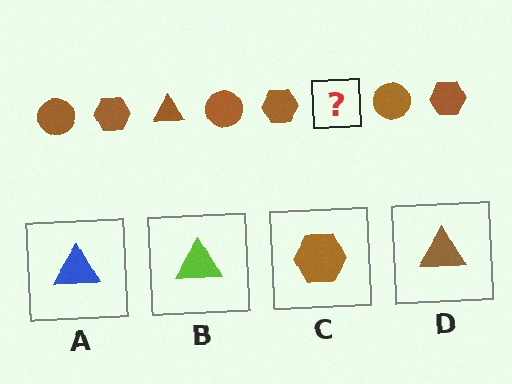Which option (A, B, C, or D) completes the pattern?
D.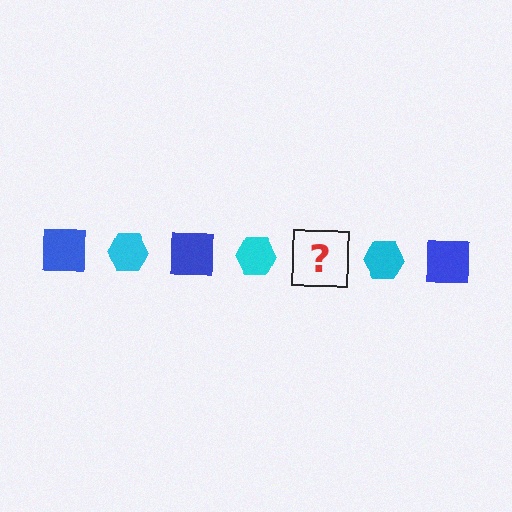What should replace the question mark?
The question mark should be replaced with a blue square.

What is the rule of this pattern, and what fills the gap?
The rule is that the pattern alternates between blue square and cyan hexagon. The gap should be filled with a blue square.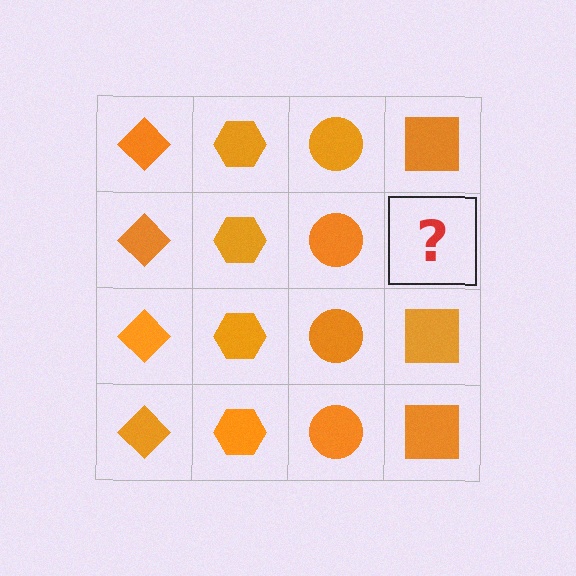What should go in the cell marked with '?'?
The missing cell should contain an orange square.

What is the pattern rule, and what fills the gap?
The rule is that each column has a consistent shape. The gap should be filled with an orange square.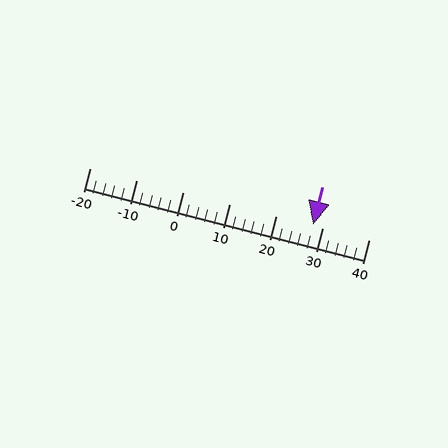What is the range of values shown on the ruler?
The ruler shows values from -20 to 40.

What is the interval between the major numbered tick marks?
The major tick marks are spaced 10 units apart.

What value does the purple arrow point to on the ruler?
The purple arrow points to approximately 28.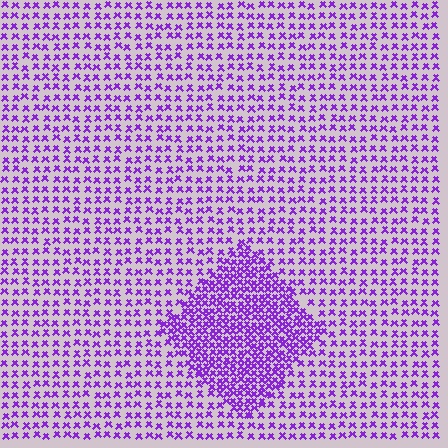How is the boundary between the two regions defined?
The boundary is defined by a change in element density (approximately 2.2x ratio). All elements are the same color, size, and shape.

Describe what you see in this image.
The image contains small purple elements arranged at two different densities. A diamond-shaped region is visible where the elements are more densely packed than the surrounding area.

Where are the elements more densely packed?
The elements are more densely packed inside the diamond boundary.